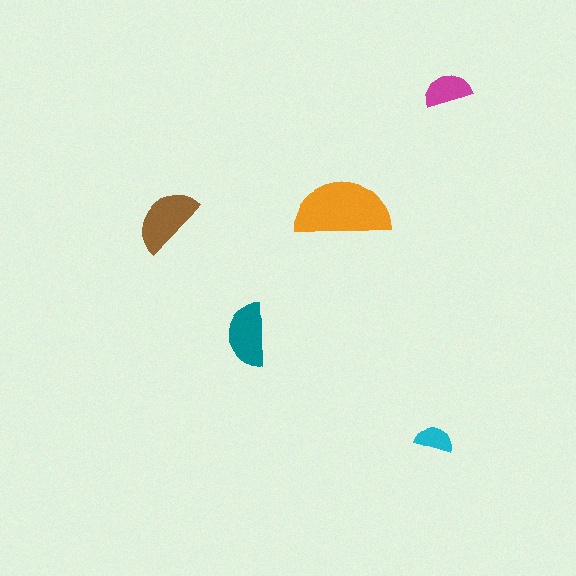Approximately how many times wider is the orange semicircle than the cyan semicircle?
About 2.5 times wider.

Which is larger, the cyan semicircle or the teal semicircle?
The teal one.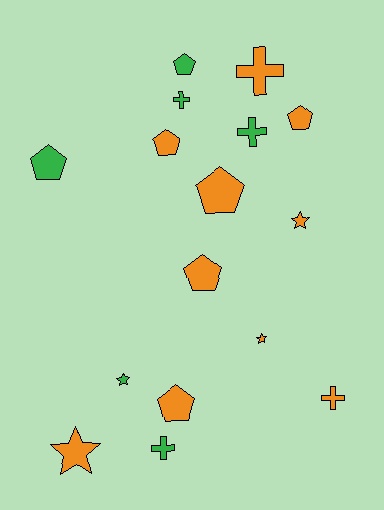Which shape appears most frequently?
Pentagon, with 7 objects.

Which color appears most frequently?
Orange, with 10 objects.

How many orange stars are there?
There are 3 orange stars.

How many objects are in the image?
There are 16 objects.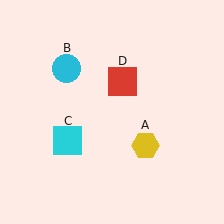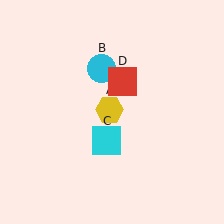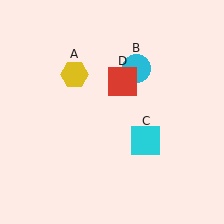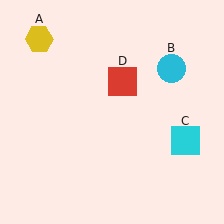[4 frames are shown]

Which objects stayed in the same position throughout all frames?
Red square (object D) remained stationary.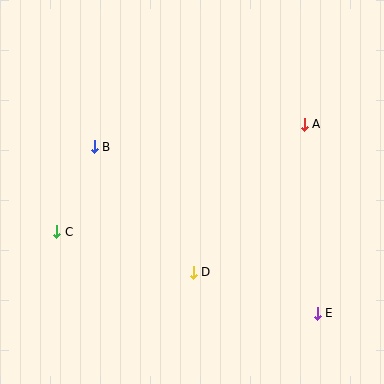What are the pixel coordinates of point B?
Point B is at (94, 147).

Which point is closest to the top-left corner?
Point B is closest to the top-left corner.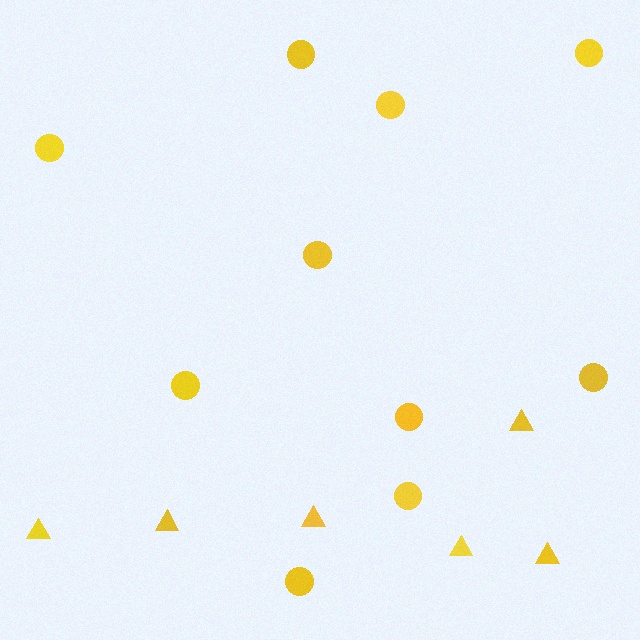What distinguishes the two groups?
There are 2 groups: one group of triangles (6) and one group of circles (10).